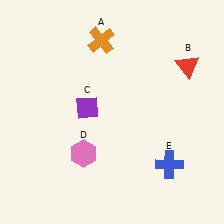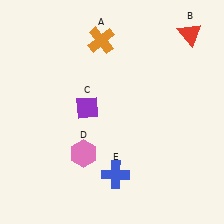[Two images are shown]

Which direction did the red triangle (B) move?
The red triangle (B) moved up.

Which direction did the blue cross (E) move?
The blue cross (E) moved left.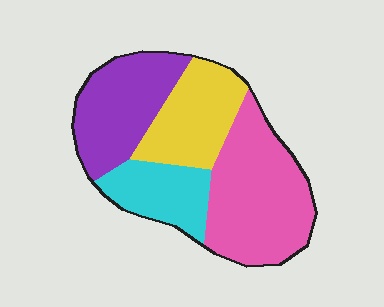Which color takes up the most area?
Pink, at roughly 35%.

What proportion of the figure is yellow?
Yellow covers 22% of the figure.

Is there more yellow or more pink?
Pink.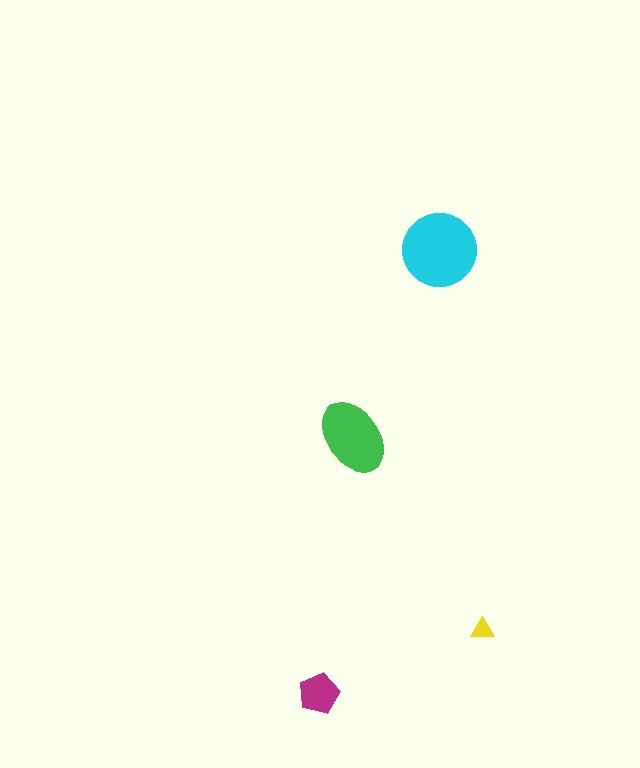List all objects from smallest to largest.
The yellow triangle, the magenta pentagon, the green ellipse, the cyan circle.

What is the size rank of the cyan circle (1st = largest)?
1st.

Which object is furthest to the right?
The yellow triangle is rightmost.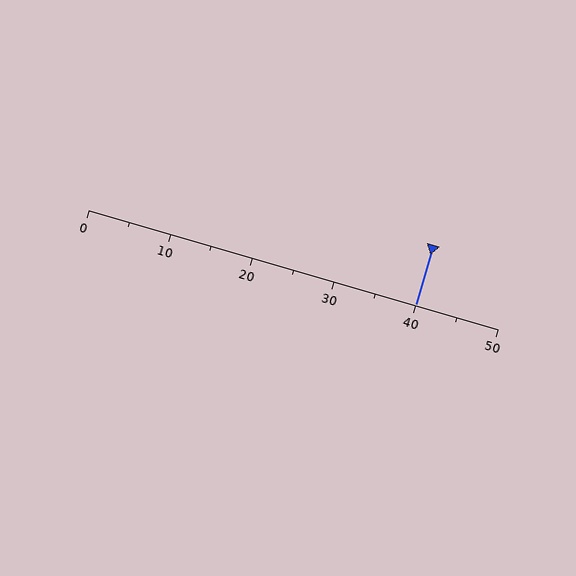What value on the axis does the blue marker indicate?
The marker indicates approximately 40.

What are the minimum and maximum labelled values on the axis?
The axis runs from 0 to 50.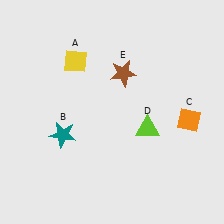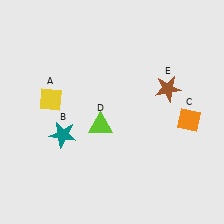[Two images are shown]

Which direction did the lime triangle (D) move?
The lime triangle (D) moved left.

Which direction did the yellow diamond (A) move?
The yellow diamond (A) moved down.